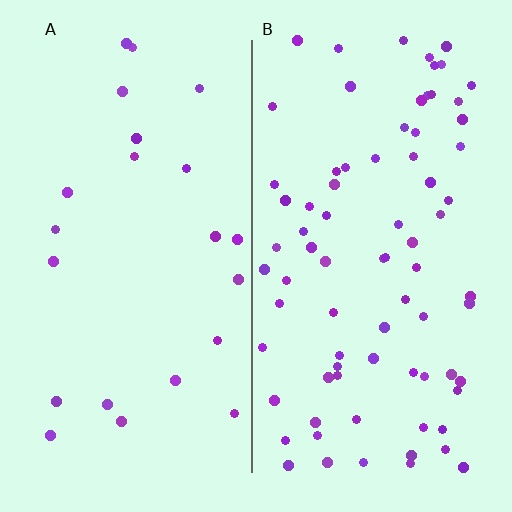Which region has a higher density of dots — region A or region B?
B (the right).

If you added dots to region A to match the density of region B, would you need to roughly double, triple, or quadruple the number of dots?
Approximately quadruple.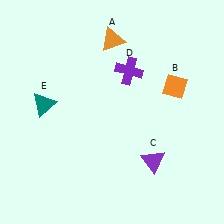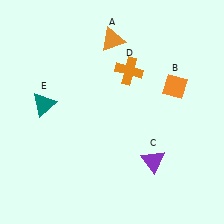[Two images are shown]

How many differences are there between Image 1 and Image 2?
There is 1 difference between the two images.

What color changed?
The cross (D) changed from purple in Image 1 to orange in Image 2.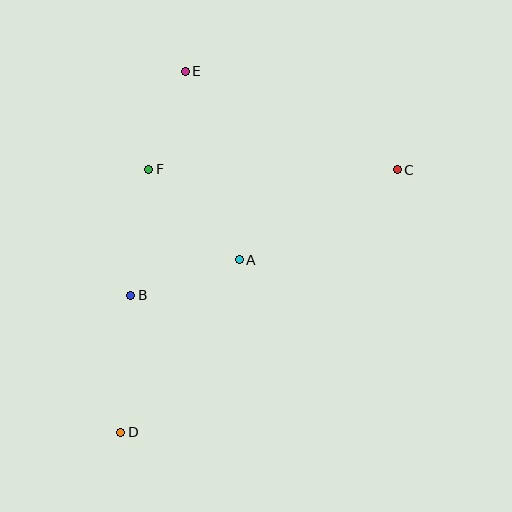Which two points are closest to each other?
Points E and F are closest to each other.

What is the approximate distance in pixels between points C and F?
The distance between C and F is approximately 248 pixels.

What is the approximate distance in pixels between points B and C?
The distance between B and C is approximately 294 pixels.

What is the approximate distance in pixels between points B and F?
The distance between B and F is approximately 128 pixels.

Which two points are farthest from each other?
Points C and D are farthest from each other.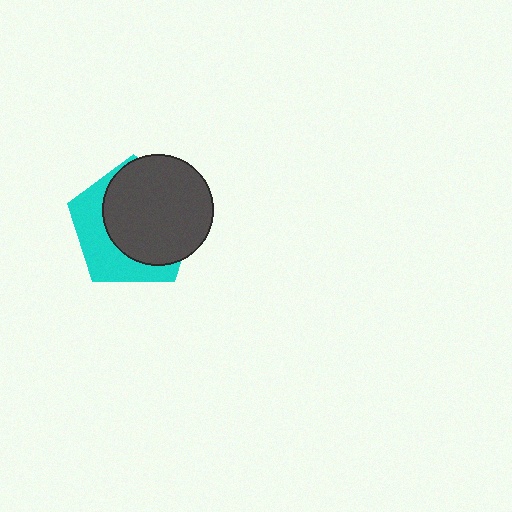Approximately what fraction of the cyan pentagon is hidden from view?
Roughly 63% of the cyan pentagon is hidden behind the dark gray circle.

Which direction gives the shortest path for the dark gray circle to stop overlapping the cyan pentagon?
Moving toward the upper-right gives the shortest separation.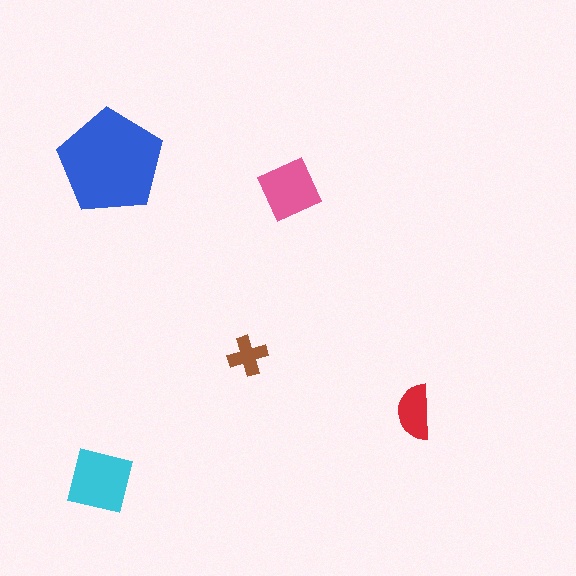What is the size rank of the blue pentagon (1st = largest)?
1st.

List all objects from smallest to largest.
The brown cross, the red semicircle, the pink square, the cyan square, the blue pentagon.